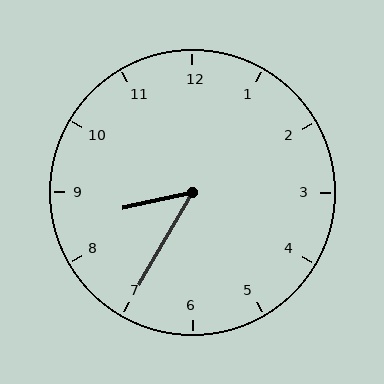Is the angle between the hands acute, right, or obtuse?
It is acute.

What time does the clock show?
8:35.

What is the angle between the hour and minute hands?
Approximately 48 degrees.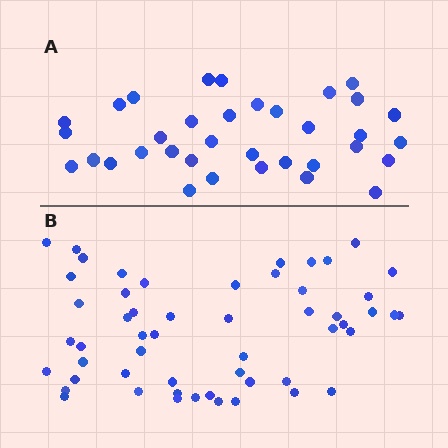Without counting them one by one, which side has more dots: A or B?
Region B (the bottom region) has more dots.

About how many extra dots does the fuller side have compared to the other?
Region B has approximately 20 more dots than region A.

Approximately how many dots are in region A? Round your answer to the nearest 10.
About 40 dots. (The exact count is 35, which rounds to 40.)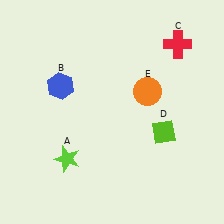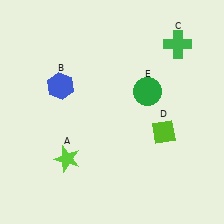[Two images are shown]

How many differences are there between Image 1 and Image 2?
There are 2 differences between the two images.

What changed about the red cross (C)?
In Image 1, C is red. In Image 2, it changed to green.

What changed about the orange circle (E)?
In Image 1, E is orange. In Image 2, it changed to green.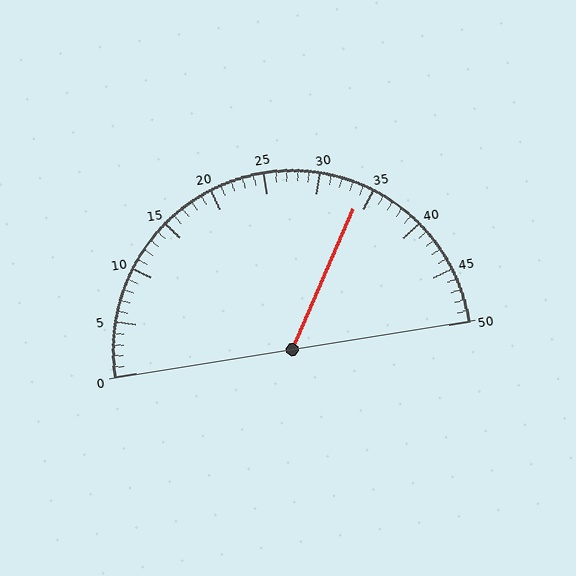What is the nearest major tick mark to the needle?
The nearest major tick mark is 35.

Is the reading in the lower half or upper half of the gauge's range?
The reading is in the upper half of the range (0 to 50).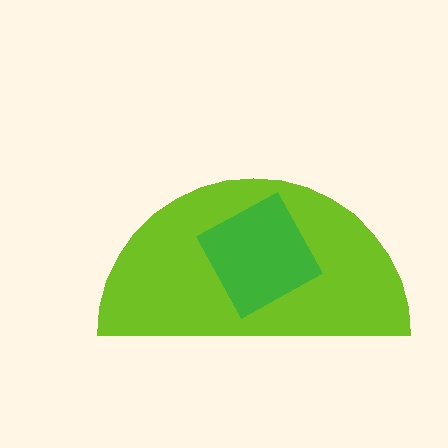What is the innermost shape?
The green square.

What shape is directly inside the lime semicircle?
The green square.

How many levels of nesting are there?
2.